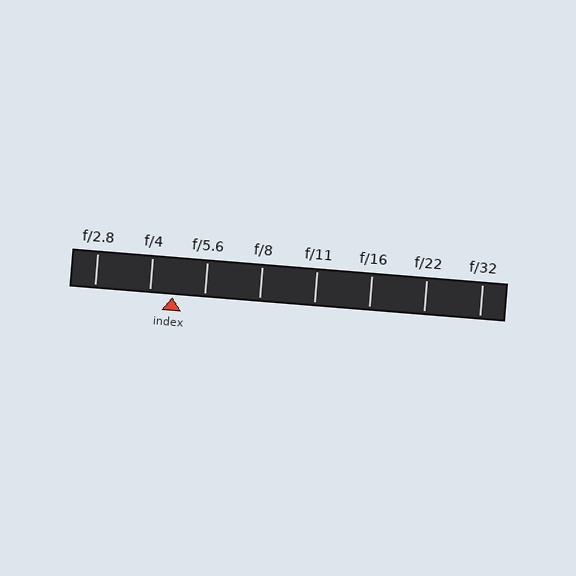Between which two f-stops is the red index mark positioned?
The index mark is between f/4 and f/5.6.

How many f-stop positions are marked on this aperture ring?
There are 8 f-stop positions marked.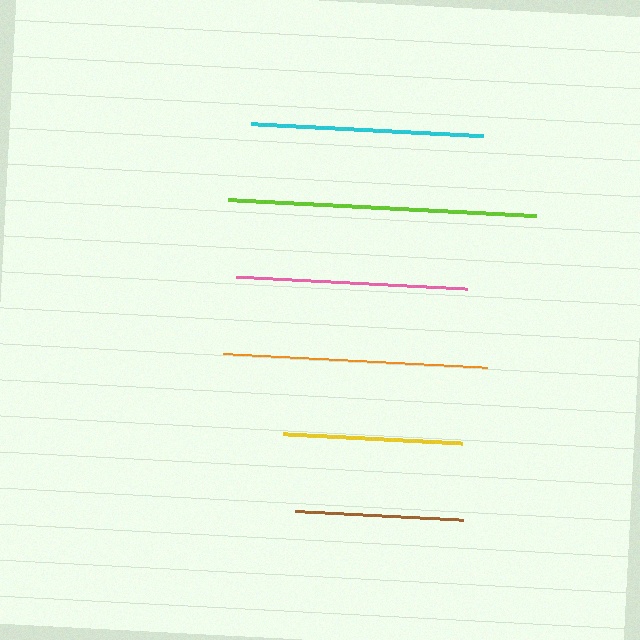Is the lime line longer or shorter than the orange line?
The lime line is longer than the orange line.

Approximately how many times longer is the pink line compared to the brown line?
The pink line is approximately 1.4 times the length of the brown line.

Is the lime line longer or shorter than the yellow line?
The lime line is longer than the yellow line.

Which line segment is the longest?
The lime line is the longest at approximately 308 pixels.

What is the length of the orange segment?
The orange segment is approximately 264 pixels long.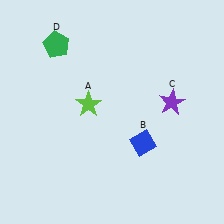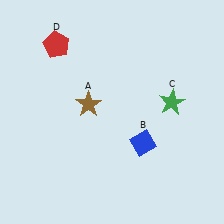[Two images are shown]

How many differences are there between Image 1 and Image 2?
There are 3 differences between the two images.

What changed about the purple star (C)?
In Image 1, C is purple. In Image 2, it changed to green.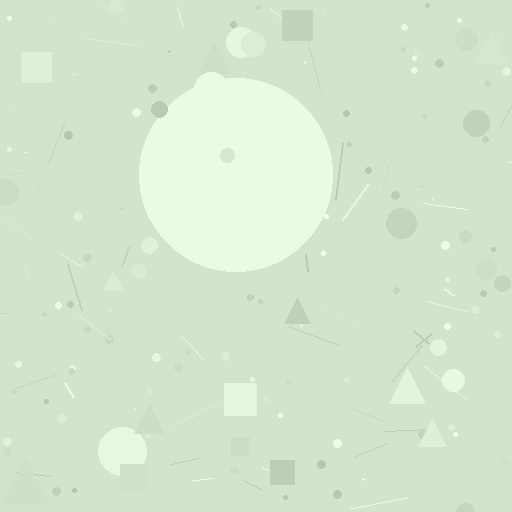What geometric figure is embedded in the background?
A circle is embedded in the background.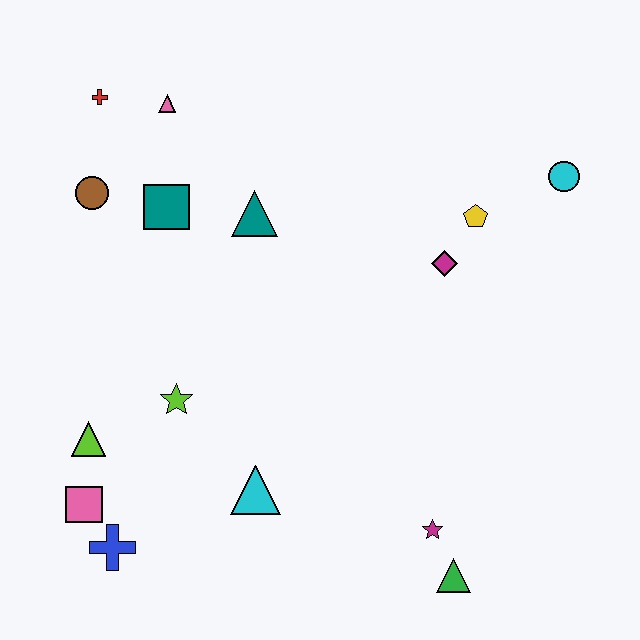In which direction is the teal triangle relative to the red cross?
The teal triangle is to the right of the red cross.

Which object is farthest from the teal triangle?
The green triangle is farthest from the teal triangle.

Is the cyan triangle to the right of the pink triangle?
Yes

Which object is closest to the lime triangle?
The pink square is closest to the lime triangle.